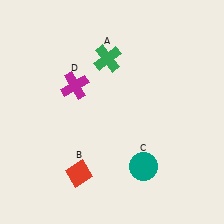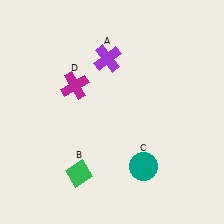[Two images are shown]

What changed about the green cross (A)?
In Image 1, A is green. In Image 2, it changed to purple.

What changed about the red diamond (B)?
In Image 1, B is red. In Image 2, it changed to green.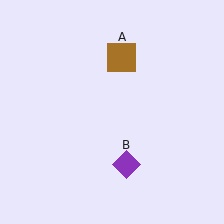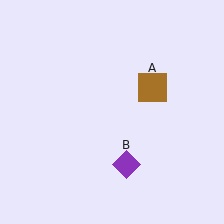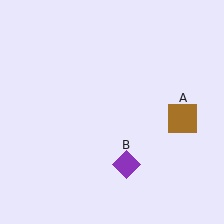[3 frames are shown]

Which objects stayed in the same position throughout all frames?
Purple diamond (object B) remained stationary.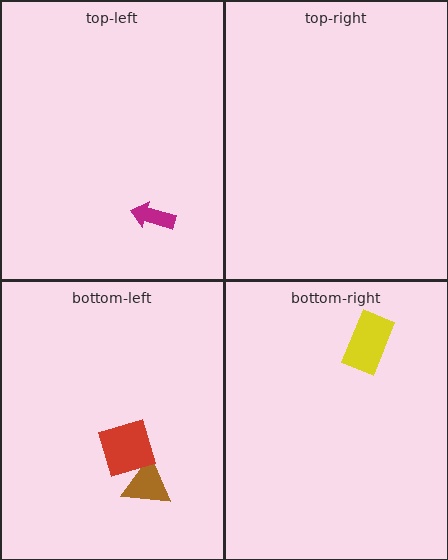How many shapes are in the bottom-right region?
1.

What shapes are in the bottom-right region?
The yellow rectangle.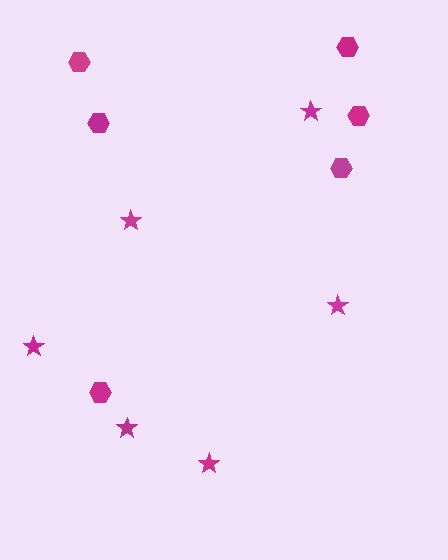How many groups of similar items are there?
There are 2 groups: one group of hexagons (6) and one group of stars (6).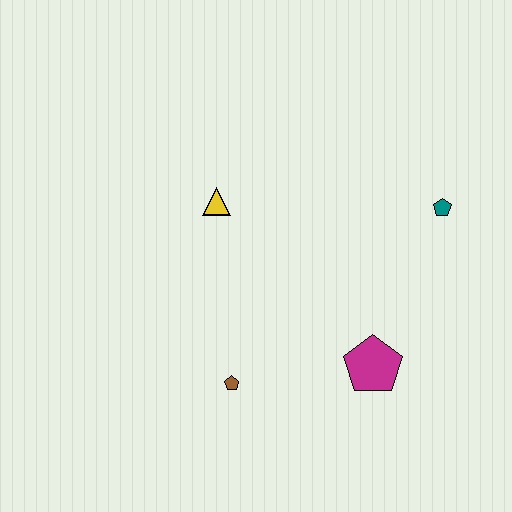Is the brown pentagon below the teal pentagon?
Yes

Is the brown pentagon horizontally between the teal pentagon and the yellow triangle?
Yes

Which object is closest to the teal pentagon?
The magenta pentagon is closest to the teal pentagon.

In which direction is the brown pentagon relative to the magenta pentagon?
The brown pentagon is to the left of the magenta pentagon.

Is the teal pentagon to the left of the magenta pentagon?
No